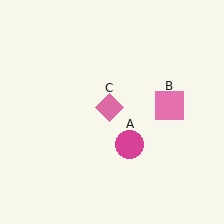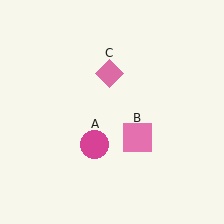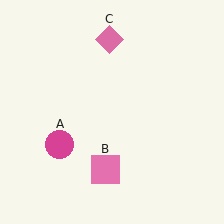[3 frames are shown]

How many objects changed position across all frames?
3 objects changed position: magenta circle (object A), pink square (object B), pink diamond (object C).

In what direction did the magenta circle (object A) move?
The magenta circle (object A) moved left.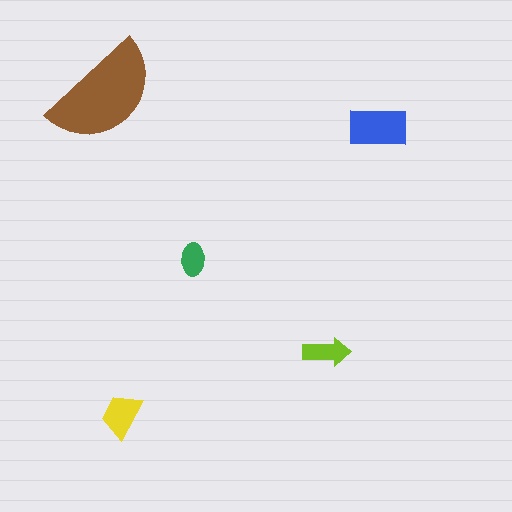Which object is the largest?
The brown semicircle.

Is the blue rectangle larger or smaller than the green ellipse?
Larger.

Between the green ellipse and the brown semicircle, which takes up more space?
The brown semicircle.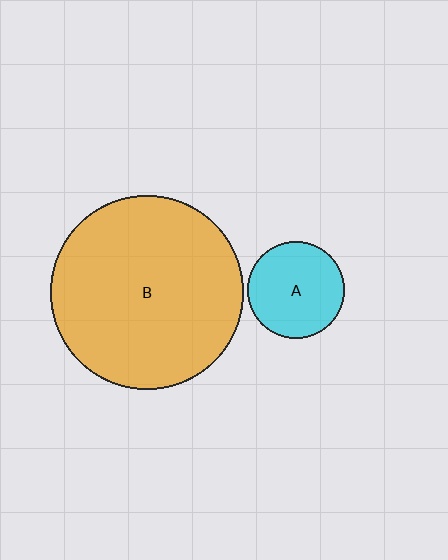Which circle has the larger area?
Circle B (orange).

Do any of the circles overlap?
No, none of the circles overlap.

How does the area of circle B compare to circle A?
Approximately 4.0 times.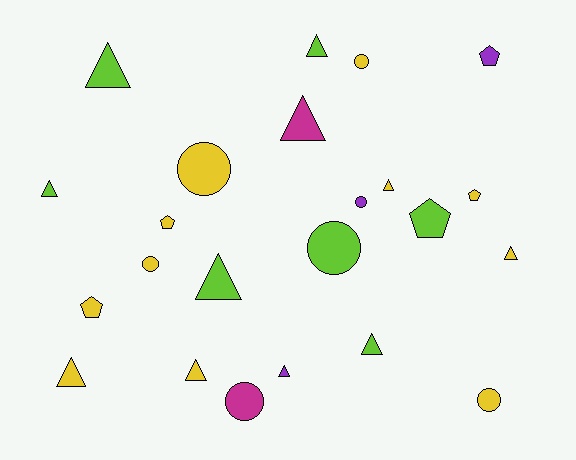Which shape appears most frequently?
Triangle, with 11 objects.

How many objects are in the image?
There are 23 objects.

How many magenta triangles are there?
There is 1 magenta triangle.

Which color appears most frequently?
Yellow, with 11 objects.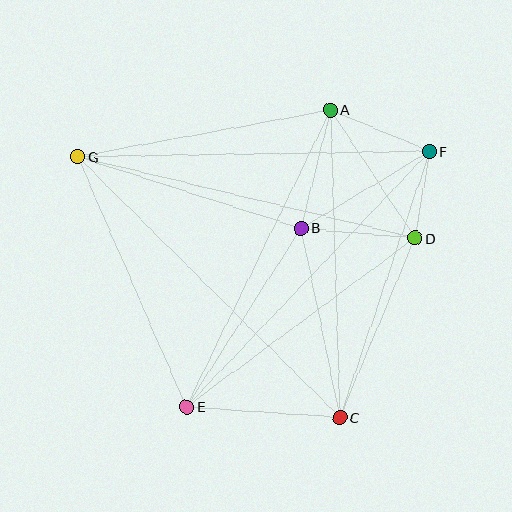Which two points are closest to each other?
Points D and F are closest to each other.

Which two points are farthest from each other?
Points C and G are farthest from each other.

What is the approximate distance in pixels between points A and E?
The distance between A and E is approximately 330 pixels.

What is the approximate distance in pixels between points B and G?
The distance between B and G is approximately 234 pixels.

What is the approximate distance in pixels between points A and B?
The distance between A and B is approximately 122 pixels.